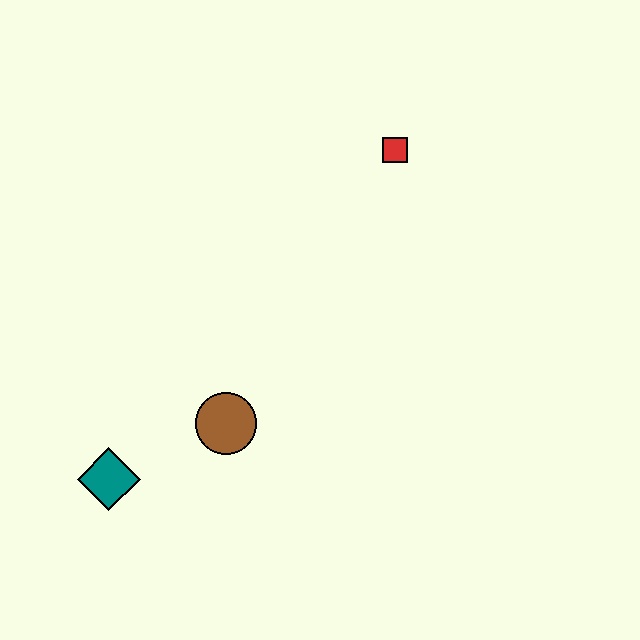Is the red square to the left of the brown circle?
No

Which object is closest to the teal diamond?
The brown circle is closest to the teal diamond.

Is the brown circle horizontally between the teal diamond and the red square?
Yes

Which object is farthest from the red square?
The teal diamond is farthest from the red square.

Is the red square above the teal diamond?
Yes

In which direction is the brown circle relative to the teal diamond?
The brown circle is to the right of the teal diamond.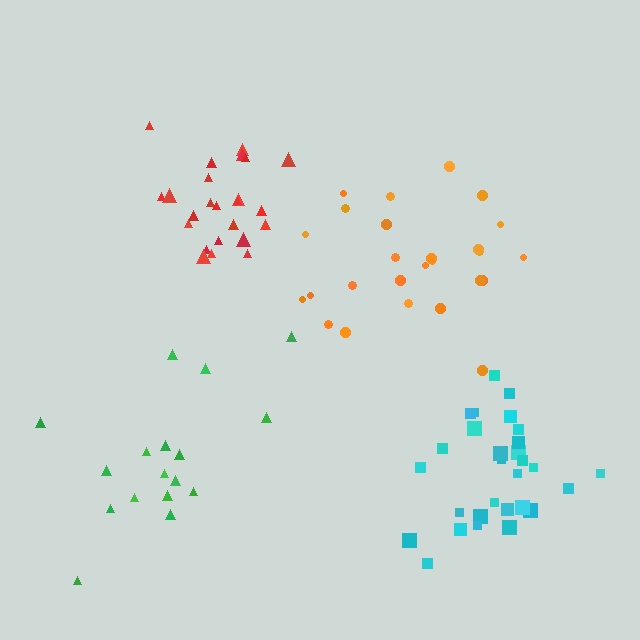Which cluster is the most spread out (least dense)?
Green.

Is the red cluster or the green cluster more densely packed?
Red.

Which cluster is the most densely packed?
Red.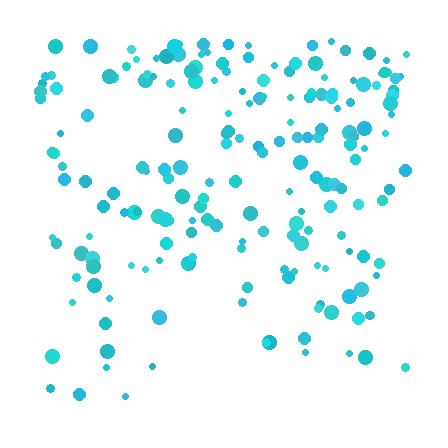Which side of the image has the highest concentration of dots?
The top.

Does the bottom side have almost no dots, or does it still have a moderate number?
Still a moderate number, just noticeably fewer than the top.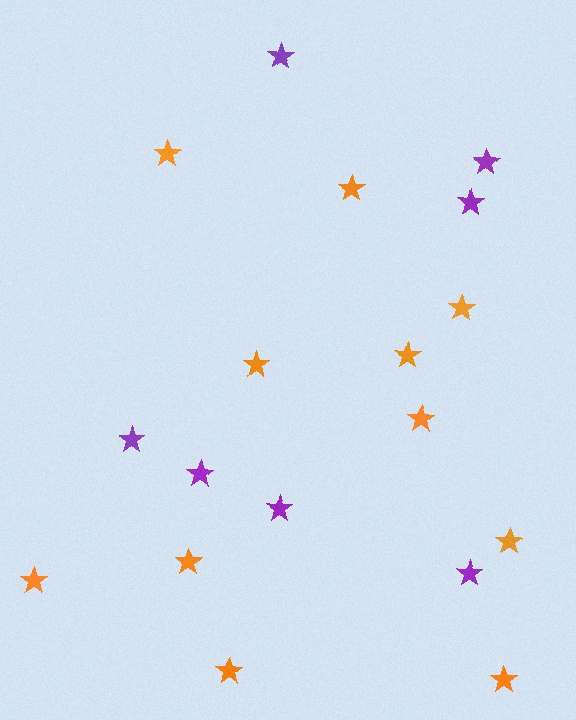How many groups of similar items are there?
There are 2 groups: one group of purple stars (7) and one group of orange stars (11).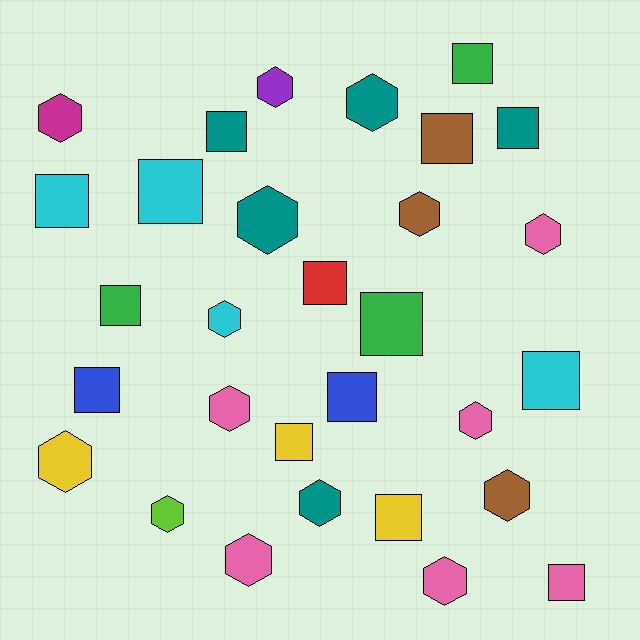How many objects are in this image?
There are 30 objects.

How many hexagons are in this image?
There are 15 hexagons.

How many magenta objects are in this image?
There is 1 magenta object.